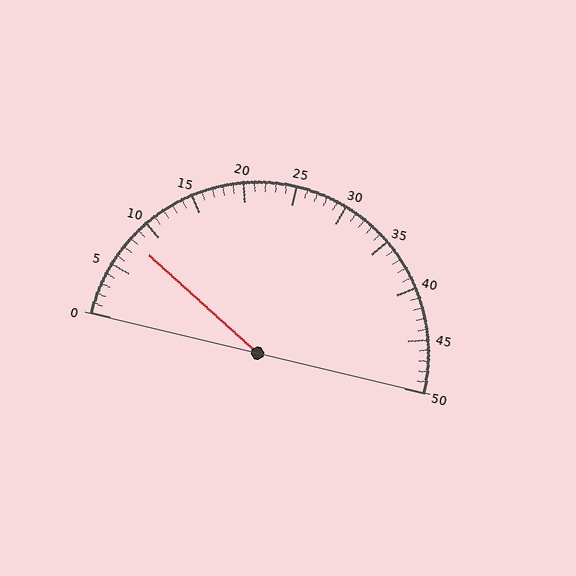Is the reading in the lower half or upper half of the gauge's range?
The reading is in the lower half of the range (0 to 50).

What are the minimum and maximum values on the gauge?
The gauge ranges from 0 to 50.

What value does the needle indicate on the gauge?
The needle indicates approximately 8.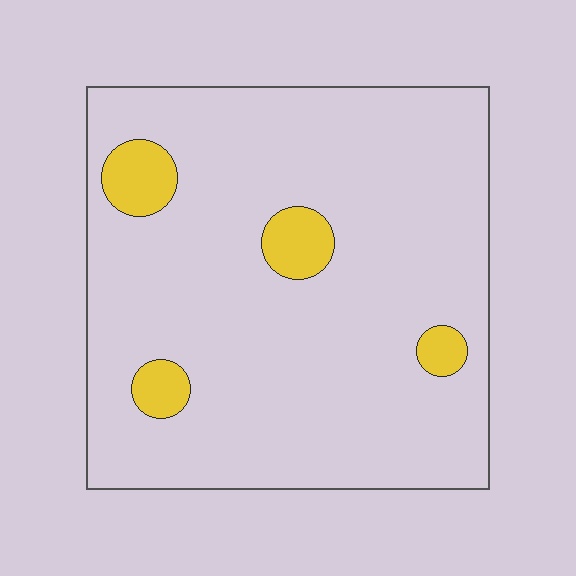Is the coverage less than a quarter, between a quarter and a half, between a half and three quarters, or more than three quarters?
Less than a quarter.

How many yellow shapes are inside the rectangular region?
4.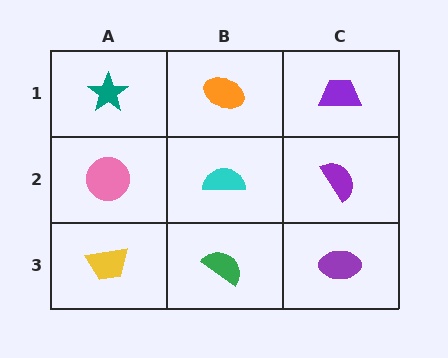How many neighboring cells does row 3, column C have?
2.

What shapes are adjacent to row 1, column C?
A purple semicircle (row 2, column C), an orange ellipse (row 1, column B).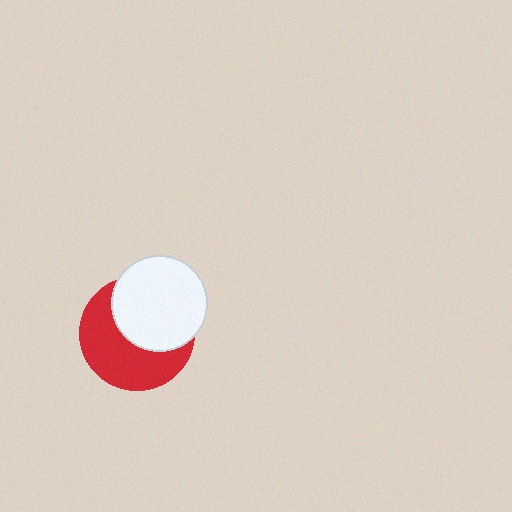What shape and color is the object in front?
The object in front is a white circle.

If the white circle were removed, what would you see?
You would see the complete red circle.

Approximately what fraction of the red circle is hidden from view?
Roughly 47% of the red circle is hidden behind the white circle.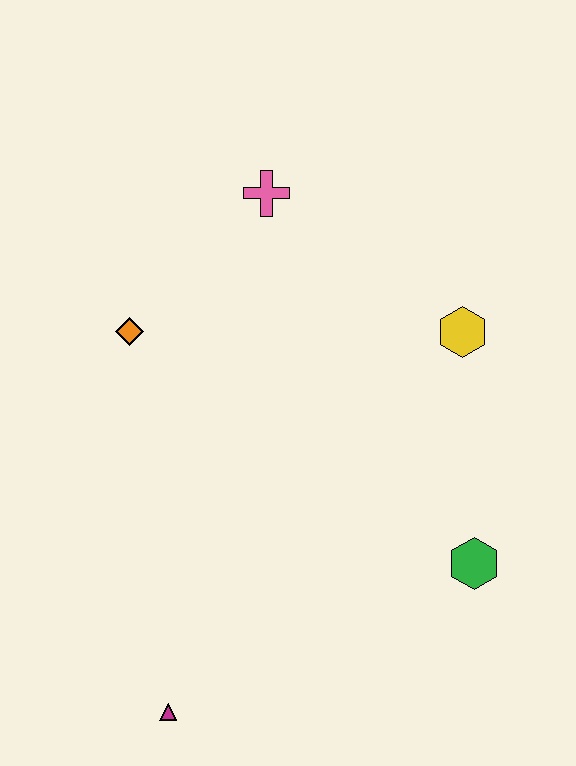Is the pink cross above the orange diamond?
Yes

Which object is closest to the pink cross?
The orange diamond is closest to the pink cross.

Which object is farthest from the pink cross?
The magenta triangle is farthest from the pink cross.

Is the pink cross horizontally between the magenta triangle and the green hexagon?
Yes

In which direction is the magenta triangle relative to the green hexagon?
The magenta triangle is to the left of the green hexagon.